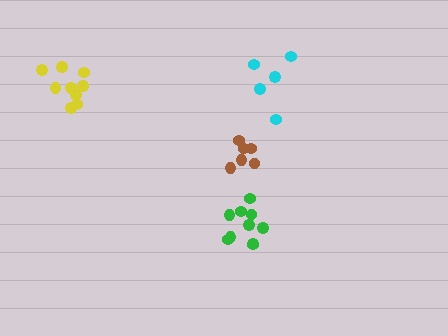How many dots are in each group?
Group 1: 5 dots, Group 2: 9 dots, Group 3: 6 dots, Group 4: 10 dots (30 total).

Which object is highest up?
The cyan cluster is topmost.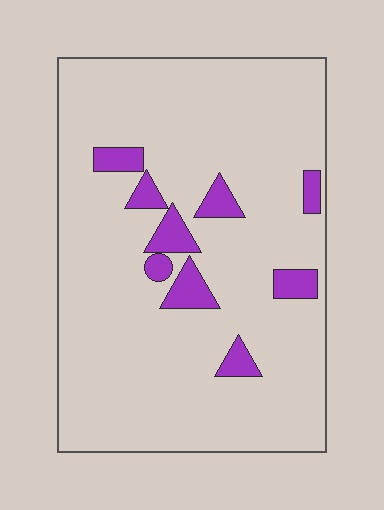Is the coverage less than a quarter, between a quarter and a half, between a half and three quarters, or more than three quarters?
Less than a quarter.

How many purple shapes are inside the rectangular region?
9.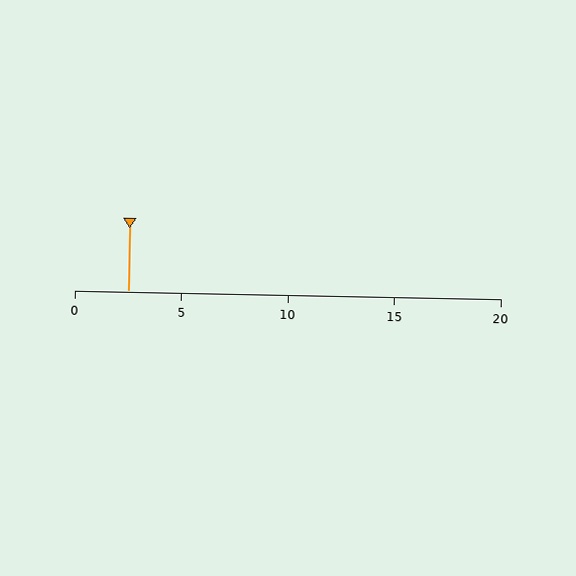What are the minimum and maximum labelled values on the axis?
The axis runs from 0 to 20.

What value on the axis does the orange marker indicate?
The marker indicates approximately 2.5.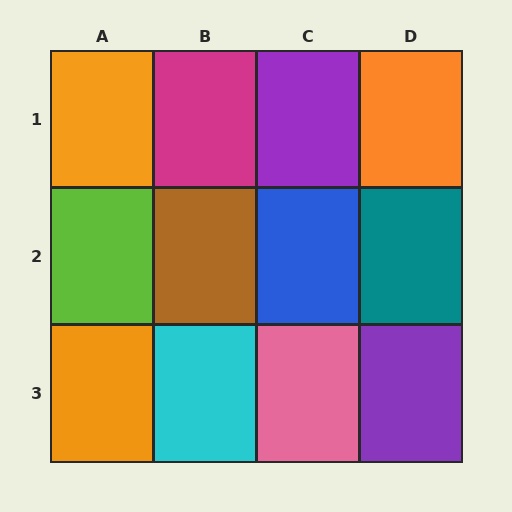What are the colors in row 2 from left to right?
Lime, brown, blue, teal.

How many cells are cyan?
1 cell is cyan.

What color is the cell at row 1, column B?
Magenta.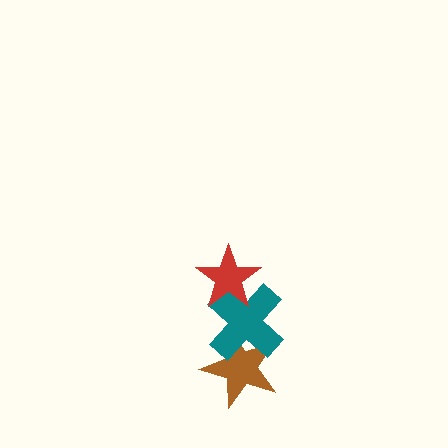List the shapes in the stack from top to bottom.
From top to bottom: the red star, the teal cross, the brown star.